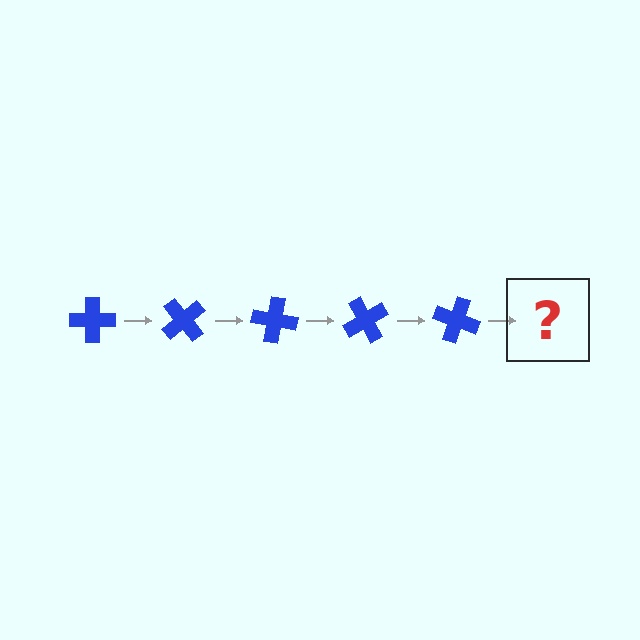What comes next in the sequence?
The next element should be a blue cross rotated 250 degrees.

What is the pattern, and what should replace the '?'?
The pattern is that the cross rotates 50 degrees each step. The '?' should be a blue cross rotated 250 degrees.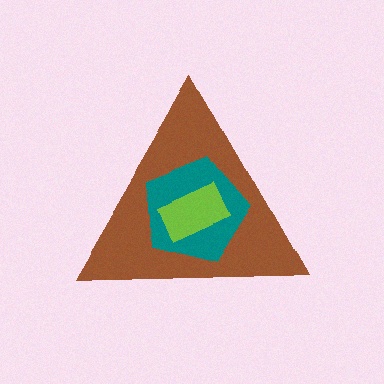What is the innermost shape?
The lime rectangle.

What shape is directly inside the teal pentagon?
The lime rectangle.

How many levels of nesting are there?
3.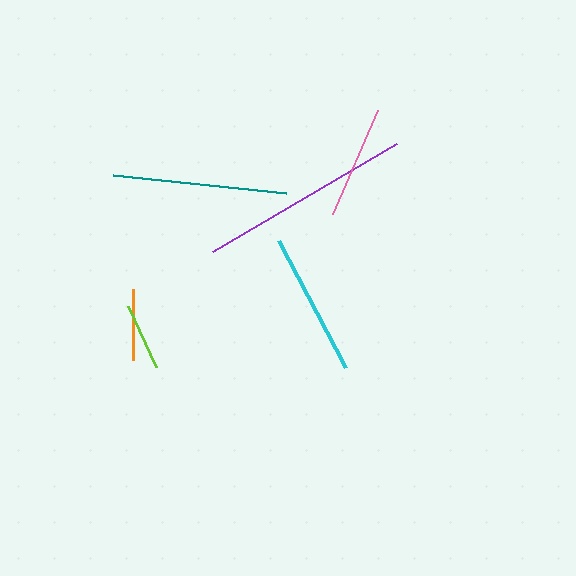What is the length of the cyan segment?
The cyan segment is approximately 143 pixels long.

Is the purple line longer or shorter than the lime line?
The purple line is longer than the lime line.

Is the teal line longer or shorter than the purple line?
The purple line is longer than the teal line.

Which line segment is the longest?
The purple line is the longest at approximately 212 pixels.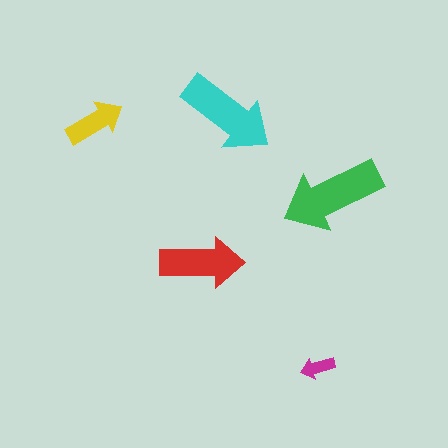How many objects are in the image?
There are 5 objects in the image.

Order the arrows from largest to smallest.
the green one, the cyan one, the red one, the yellow one, the magenta one.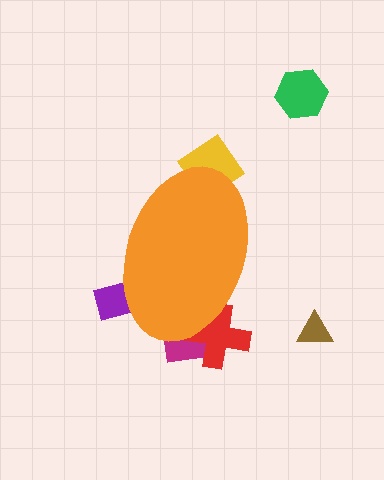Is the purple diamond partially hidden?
Yes, the purple diamond is partially hidden behind the orange ellipse.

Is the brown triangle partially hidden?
No, the brown triangle is fully visible.